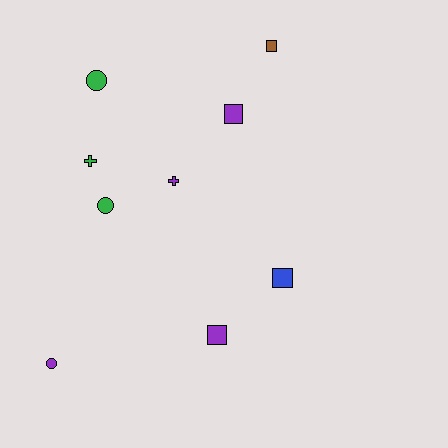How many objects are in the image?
There are 9 objects.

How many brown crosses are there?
There are no brown crosses.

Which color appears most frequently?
Purple, with 4 objects.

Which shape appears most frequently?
Square, with 4 objects.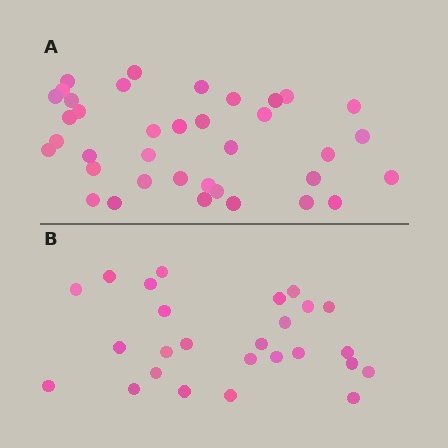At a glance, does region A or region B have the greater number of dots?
Region A (the top region) has more dots.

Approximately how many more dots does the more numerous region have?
Region A has roughly 12 or so more dots than region B.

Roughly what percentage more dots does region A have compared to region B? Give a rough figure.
About 40% more.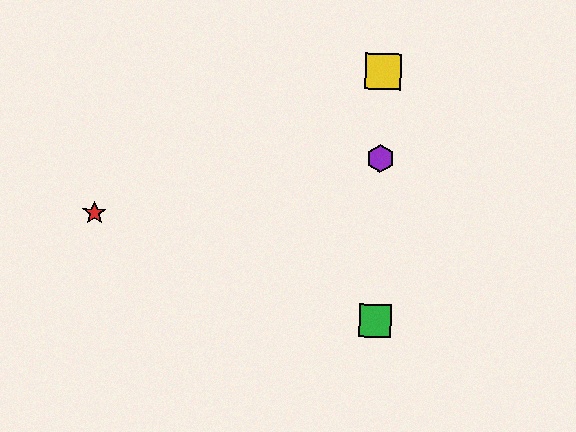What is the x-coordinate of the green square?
The green square is at x≈375.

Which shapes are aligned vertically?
The blue square, the green square, the yellow square, the purple hexagon are aligned vertically.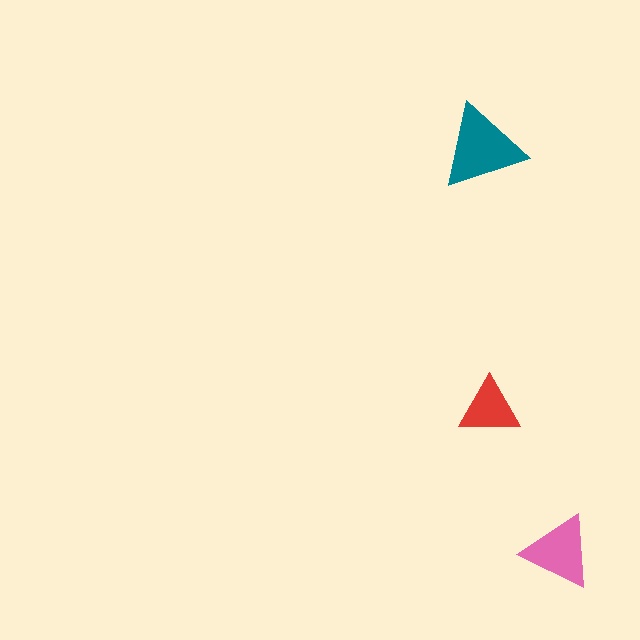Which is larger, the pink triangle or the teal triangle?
The teal one.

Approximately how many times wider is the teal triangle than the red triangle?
About 1.5 times wider.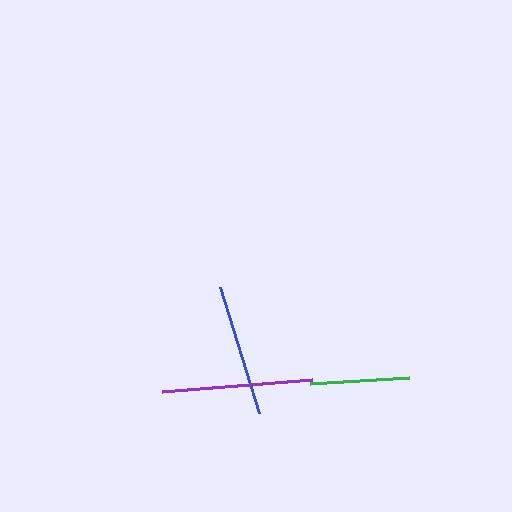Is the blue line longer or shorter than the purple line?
The purple line is longer than the blue line.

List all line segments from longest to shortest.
From longest to shortest: purple, blue, green.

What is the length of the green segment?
The green segment is approximately 99 pixels long.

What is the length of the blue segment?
The blue segment is approximately 132 pixels long.